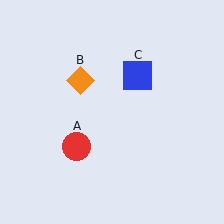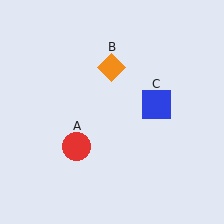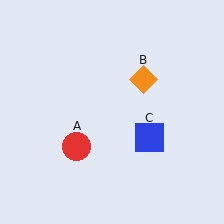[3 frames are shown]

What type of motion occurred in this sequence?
The orange diamond (object B), blue square (object C) rotated clockwise around the center of the scene.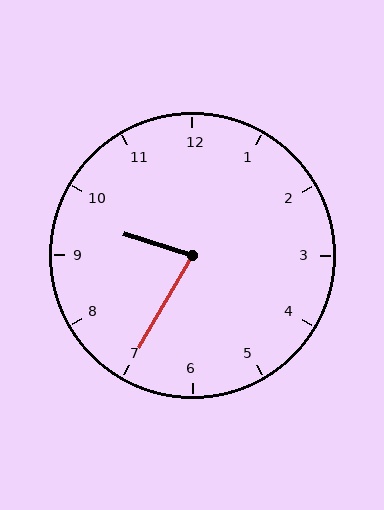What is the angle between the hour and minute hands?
Approximately 78 degrees.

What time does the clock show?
9:35.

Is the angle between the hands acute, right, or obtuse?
It is acute.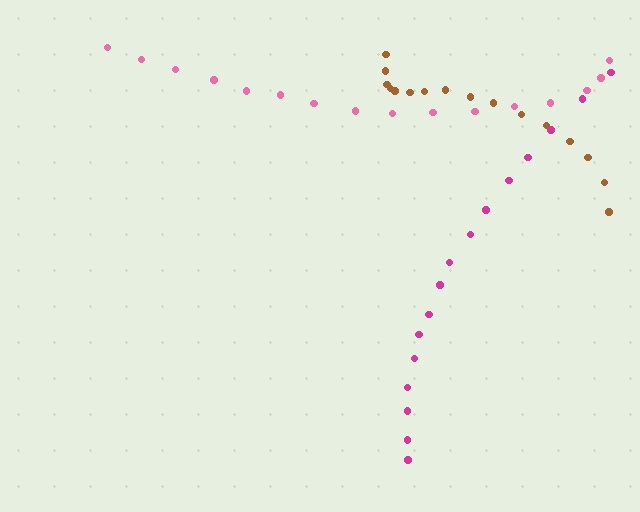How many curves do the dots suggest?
There are 3 distinct paths.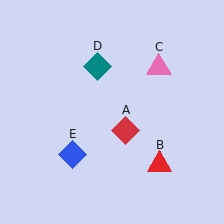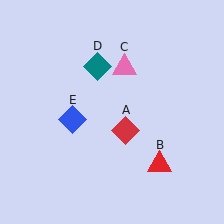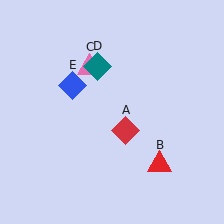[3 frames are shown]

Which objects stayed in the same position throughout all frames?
Red diamond (object A) and red triangle (object B) and teal diamond (object D) remained stationary.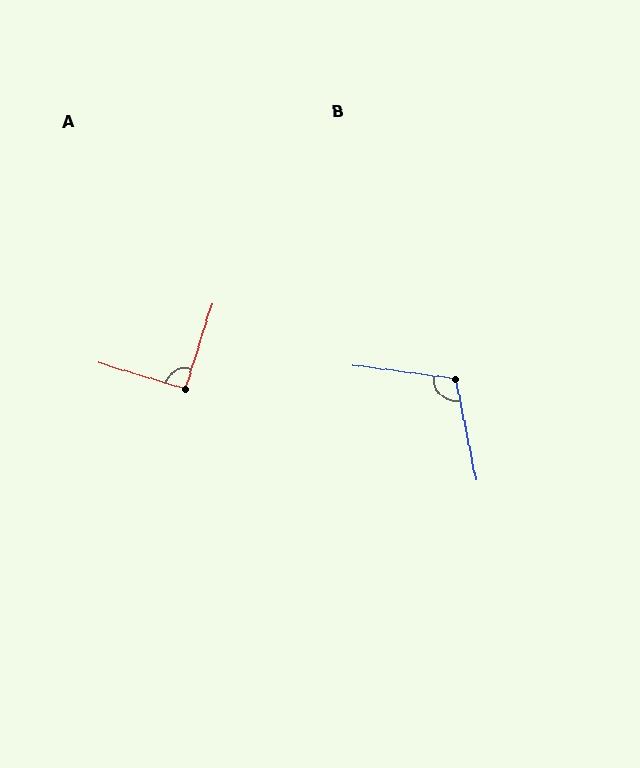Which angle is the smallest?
A, at approximately 91 degrees.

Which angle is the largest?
B, at approximately 109 degrees.